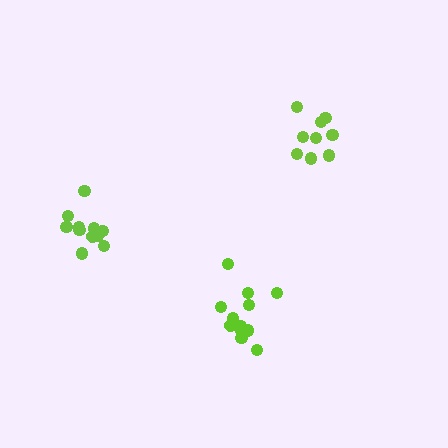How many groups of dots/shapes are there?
There are 3 groups.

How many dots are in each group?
Group 1: 11 dots, Group 2: 9 dots, Group 3: 12 dots (32 total).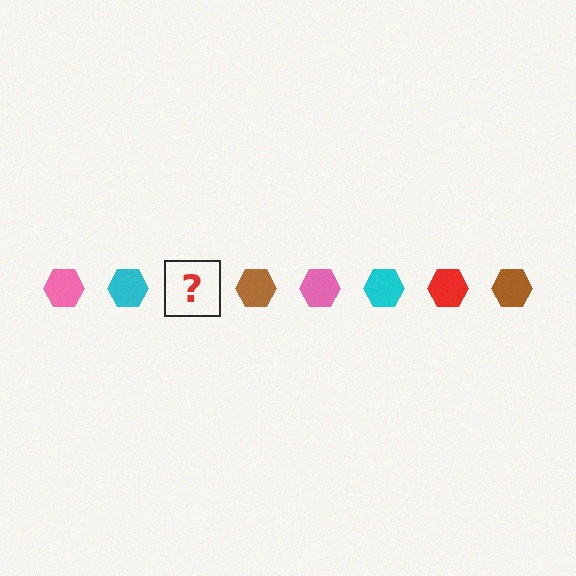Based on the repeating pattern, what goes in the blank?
The blank should be a red hexagon.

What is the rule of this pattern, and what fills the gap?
The rule is that the pattern cycles through pink, cyan, red, brown hexagons. The gap should be filled with a red hexagon.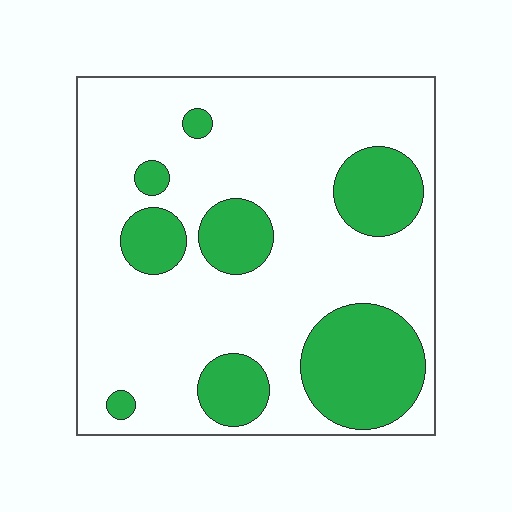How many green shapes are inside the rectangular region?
8.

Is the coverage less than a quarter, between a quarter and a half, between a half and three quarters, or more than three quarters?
Between a quarter and a half.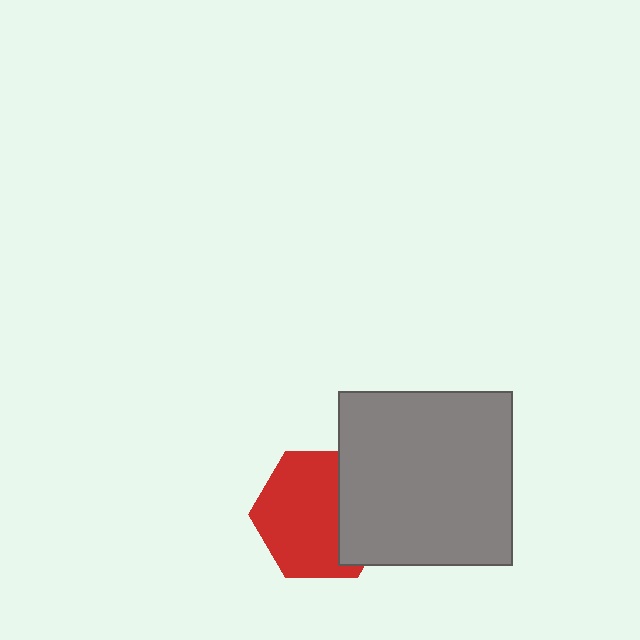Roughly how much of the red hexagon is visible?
Most of it is visible (roughly 67%).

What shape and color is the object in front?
The object in front is a gray square.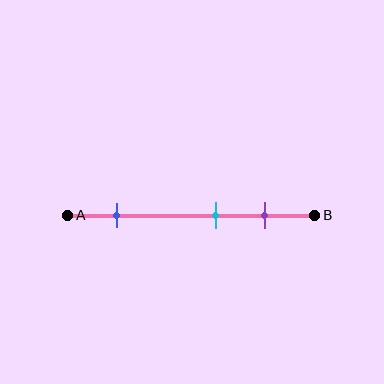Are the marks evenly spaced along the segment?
No, the marks are not evenly spaced.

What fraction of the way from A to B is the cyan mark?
The cyan mark is approximately 60% (0.6) of the way from A to B.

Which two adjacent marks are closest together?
The cyan and purple marks are the closest adjacent pair.